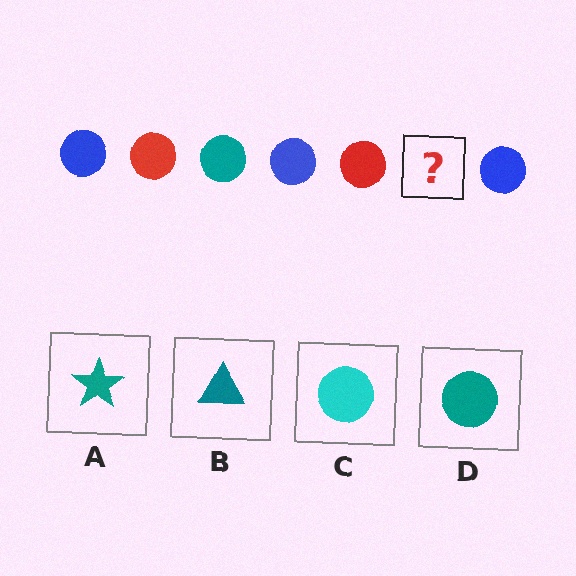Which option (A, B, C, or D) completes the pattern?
D.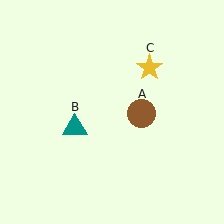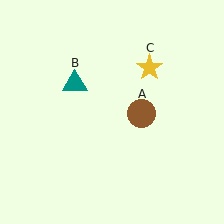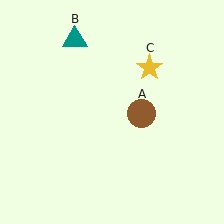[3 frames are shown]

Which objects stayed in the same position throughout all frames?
Brown circle (object A) and yellow star (object C) remained stationary.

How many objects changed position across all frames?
1 object changed position: teal triangle (object B).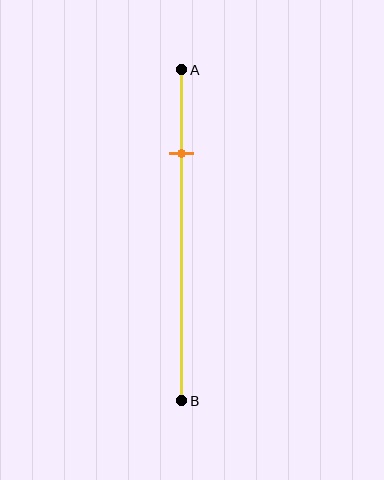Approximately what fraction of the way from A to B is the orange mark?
The orange mark is approximately 25% of the way from A to B.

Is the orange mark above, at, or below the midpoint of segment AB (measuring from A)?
The orange mark is above the midpoint of segment AB.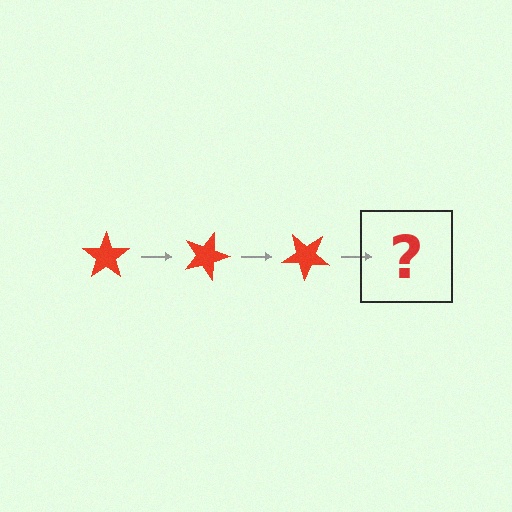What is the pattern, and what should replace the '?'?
The pattern is that the star rotates 20 degrees each step. The '?' should be a red star rotated 60 degrees.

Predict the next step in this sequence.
The next step is a red star rotated 60 degrees.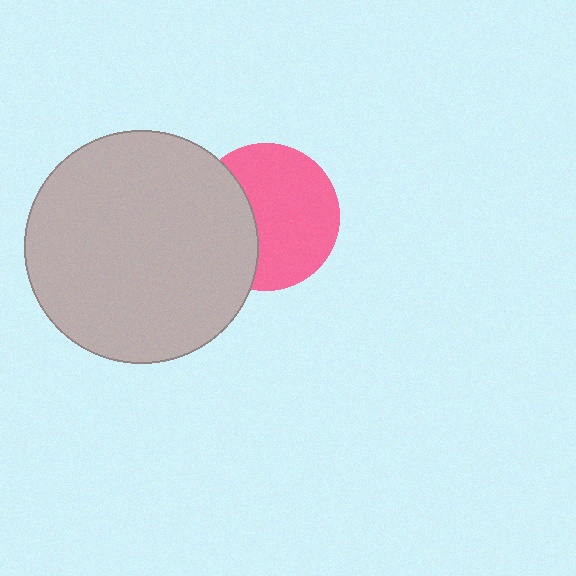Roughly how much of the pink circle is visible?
Most of it is visible (roughly 65%).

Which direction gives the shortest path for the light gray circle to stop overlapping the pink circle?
Moving left gives the shortest separation.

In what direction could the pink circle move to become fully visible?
The pink circle could move right. That would shift it out from behind the light gray circle entirely.